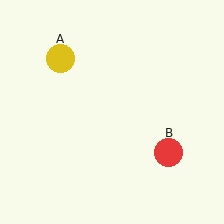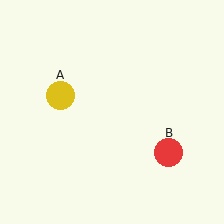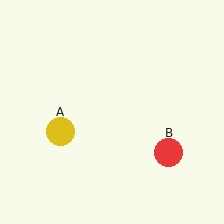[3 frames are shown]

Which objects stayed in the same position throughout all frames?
Red circle (object B) remained stationary.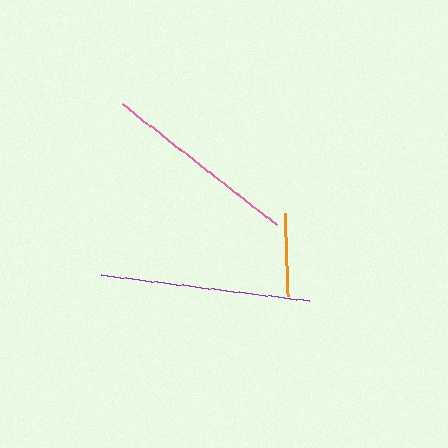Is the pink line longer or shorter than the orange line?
The pink line is longer than the orange line.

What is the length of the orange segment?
The orange segment is approximately 83 pixels long.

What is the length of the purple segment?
The purple segment is approximately 209 pixels long.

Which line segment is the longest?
The purple line is the longest at approximately 209 pixels.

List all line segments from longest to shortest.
From longest to shortest: purple, pink, orange.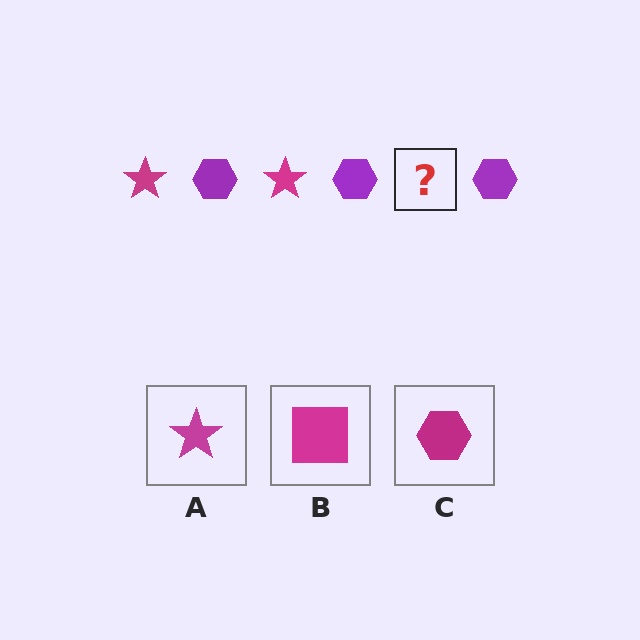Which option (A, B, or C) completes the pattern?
A.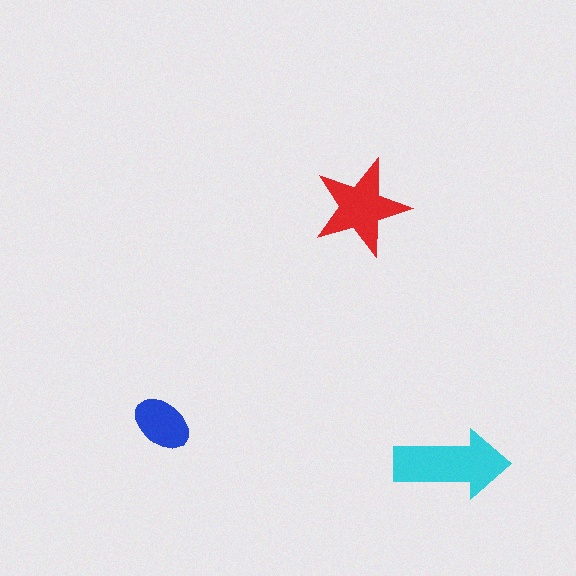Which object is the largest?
The cyan arrow.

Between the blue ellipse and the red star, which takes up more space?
The red star.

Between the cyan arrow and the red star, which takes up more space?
The cyan arrow.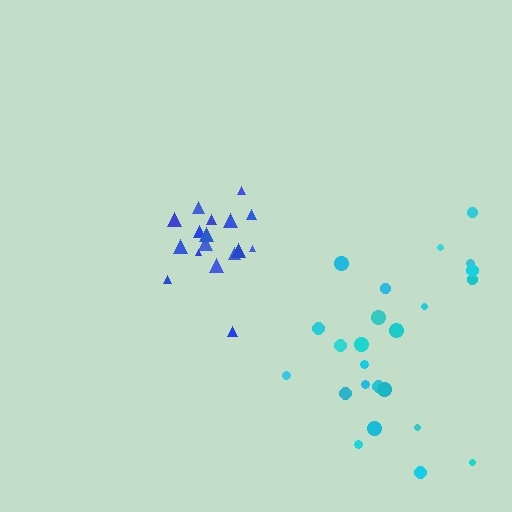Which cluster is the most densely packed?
Blue.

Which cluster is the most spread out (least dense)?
Cyan.